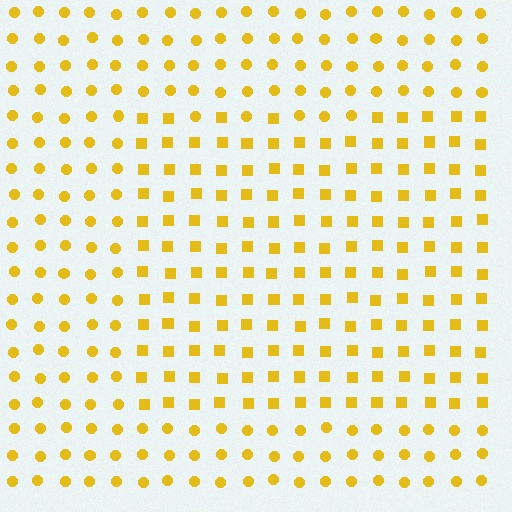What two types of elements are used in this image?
The image uses squares inside the rectangle region and circles outside it.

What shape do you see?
I see a rectangle.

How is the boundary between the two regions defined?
The boundary is defined by a change in element shape: squares inside vs. circles outside. All elements share the same color and spacing.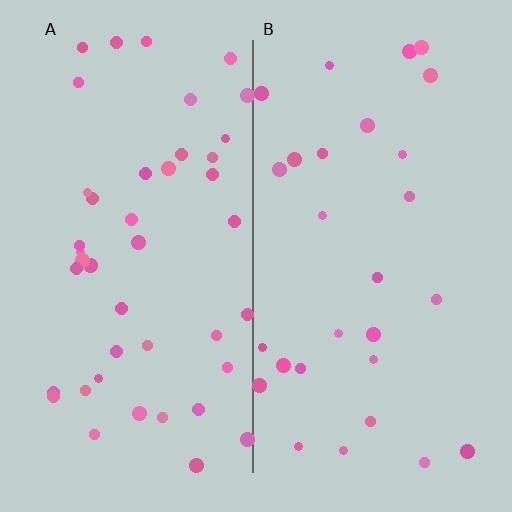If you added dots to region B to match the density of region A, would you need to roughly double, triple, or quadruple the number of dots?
Approximately double.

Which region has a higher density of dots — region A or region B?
A (the left).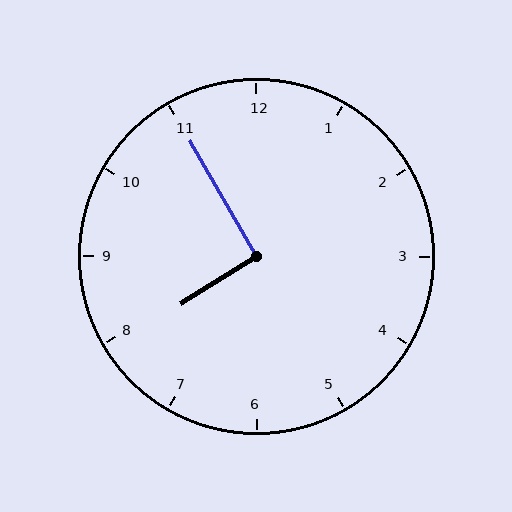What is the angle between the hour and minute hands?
Approximately 92 degrees.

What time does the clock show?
7:55.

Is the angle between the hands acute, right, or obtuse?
It is right.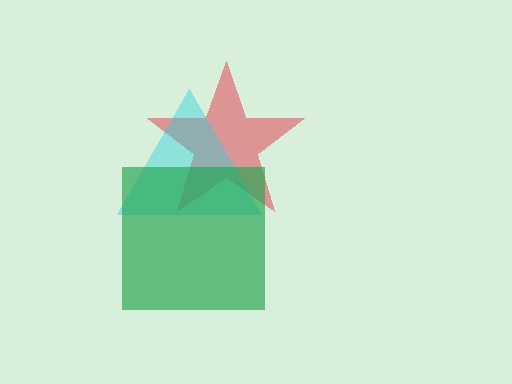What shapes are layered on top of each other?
The layered shapes are: a red star, a cyan triangle, a green square.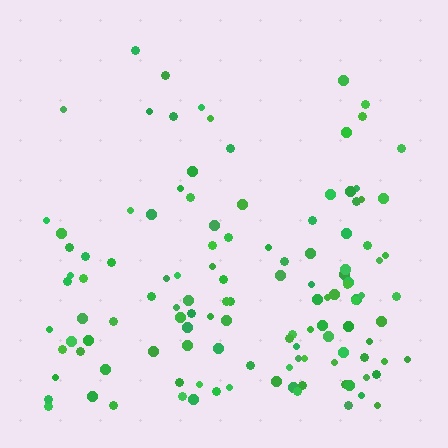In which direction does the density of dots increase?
From top to bottom, with the bottom side densest.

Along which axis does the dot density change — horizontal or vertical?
Vertical.